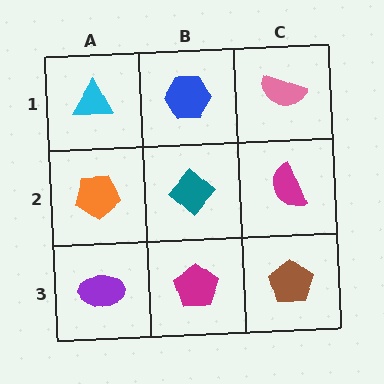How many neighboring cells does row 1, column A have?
2.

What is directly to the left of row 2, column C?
A teal diamond.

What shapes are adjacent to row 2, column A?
A cyan triangle (row 1, column A), a purple ellipse (row 3, column A), a teal diamond (row 2, column B).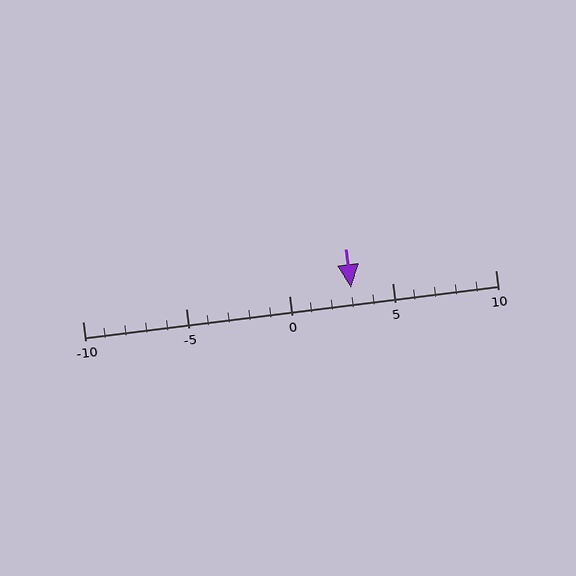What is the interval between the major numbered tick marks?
The major tick marks are spaced 5 units apart.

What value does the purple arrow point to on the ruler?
The purple arrow points to approximately 3.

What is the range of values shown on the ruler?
The ruler shows values from -10 to 10.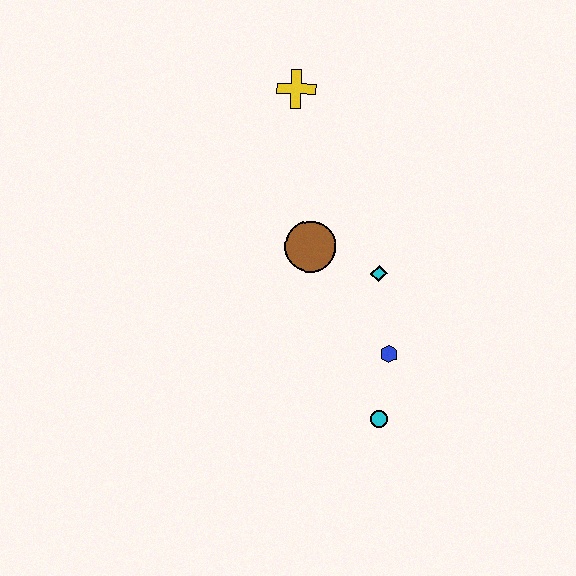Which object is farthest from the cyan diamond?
The yellow cross is farthest from the cyan diamond.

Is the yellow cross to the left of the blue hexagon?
Yes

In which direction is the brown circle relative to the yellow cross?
The brown circle is below the yellow cross.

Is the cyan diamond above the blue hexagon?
Yes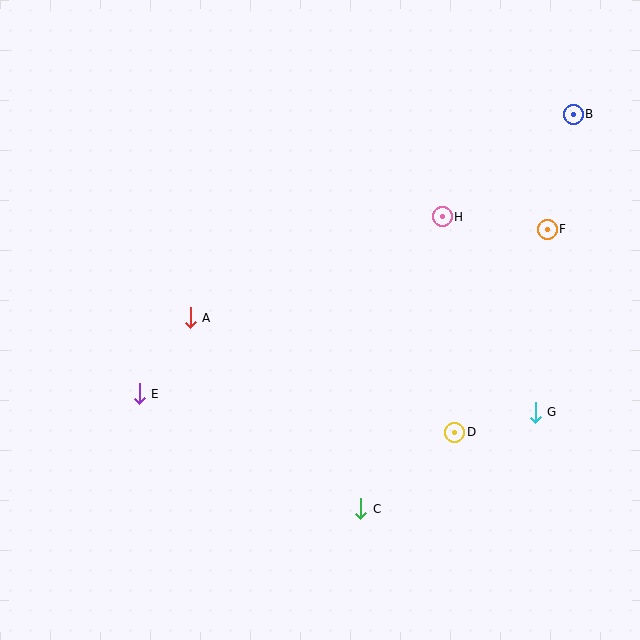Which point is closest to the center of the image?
Point A at (190, 318) is closest to the center.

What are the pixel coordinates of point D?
Point D is at (455, 432).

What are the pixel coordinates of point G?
Point G is at (535, 412).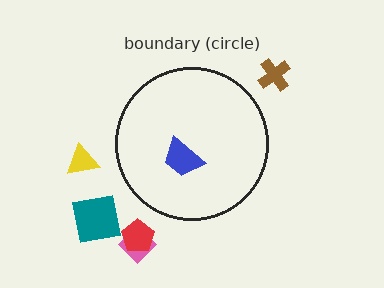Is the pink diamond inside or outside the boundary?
Outside.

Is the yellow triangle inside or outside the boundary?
Outside.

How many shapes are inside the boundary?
1 inside, 5 outside.